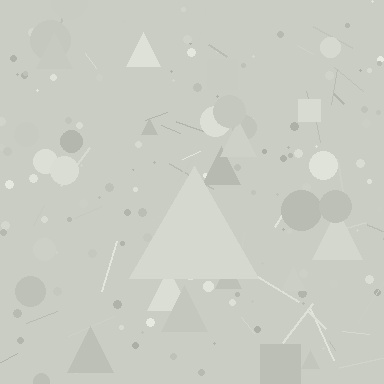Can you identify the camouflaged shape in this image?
The camouflaged shape is a triangle.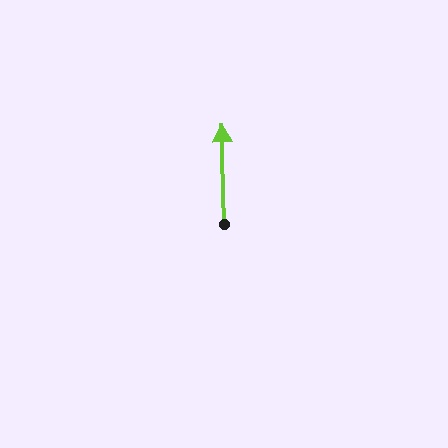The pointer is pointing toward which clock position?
Roughly 12 o'clock.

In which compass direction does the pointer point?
North.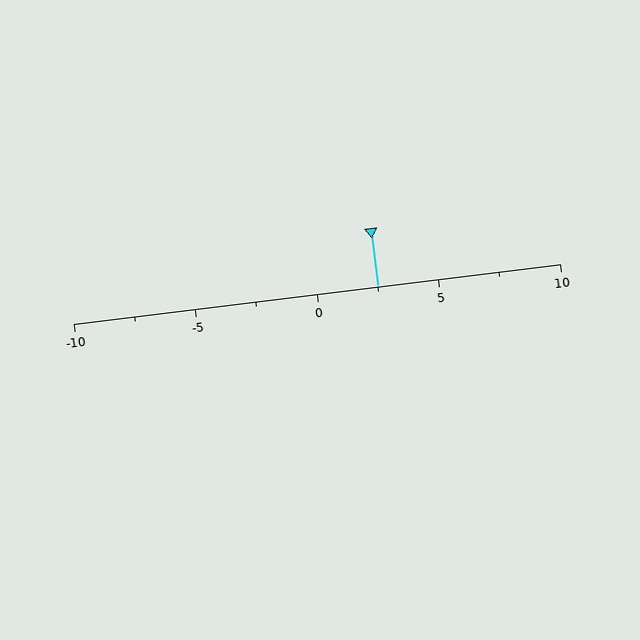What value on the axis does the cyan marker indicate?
The marker indicates approximately 2.5.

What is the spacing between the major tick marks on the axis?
The major ticks are spaced 5 apart.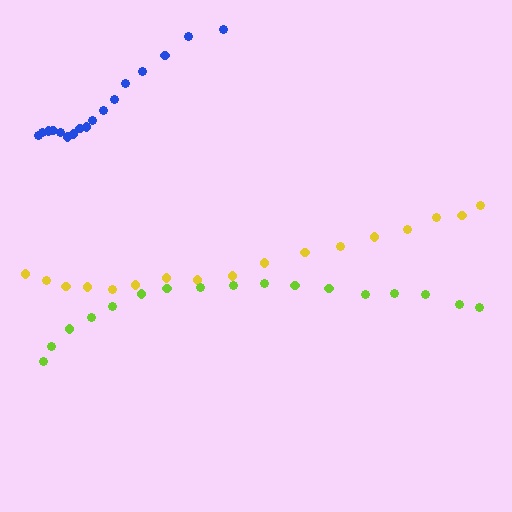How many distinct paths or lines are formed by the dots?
There are 3 distinct paths.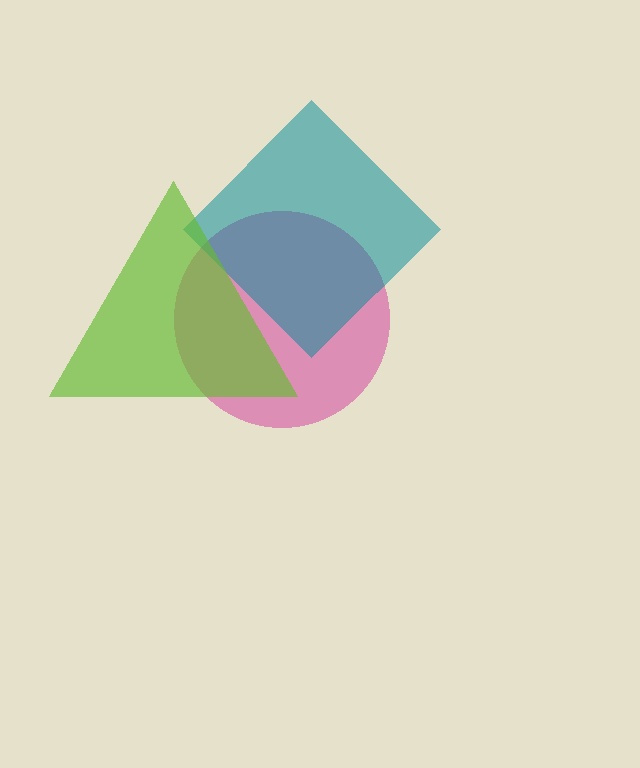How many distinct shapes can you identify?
There are 3 distinct shapes: a magenta circle, a teal diamond, a lime triangle.